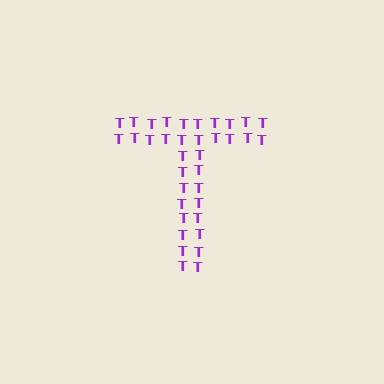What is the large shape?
The large shape is the letter T.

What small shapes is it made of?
It is made of small letter T's.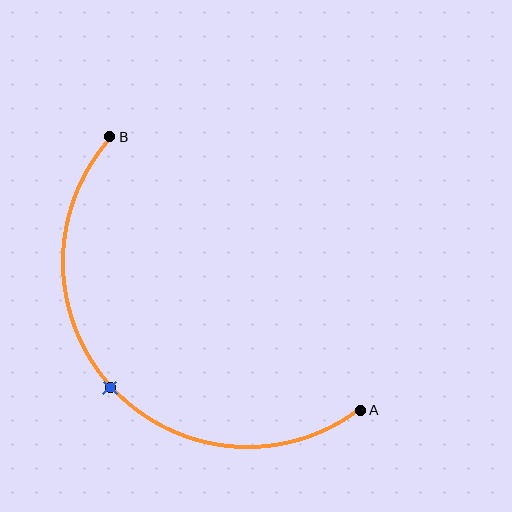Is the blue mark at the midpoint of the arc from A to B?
Yes. The blue mark lies on the arc at equal arc-length from both A and B — it is the arc midpoint.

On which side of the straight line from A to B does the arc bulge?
The arc bulges below and to the left of the straight line connecting A and B.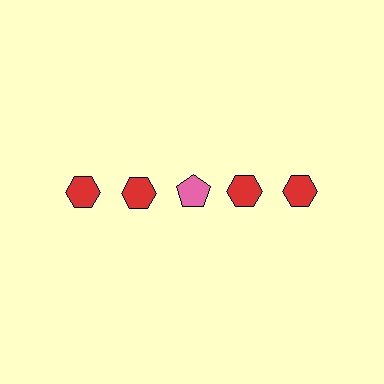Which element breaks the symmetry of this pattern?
The pink pentagon in the top row, center column breaks the symmetry. All other shapes are red hexagons.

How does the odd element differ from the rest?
It differs in both color (pink instead of red) and shape (pentagon instead of hexagon).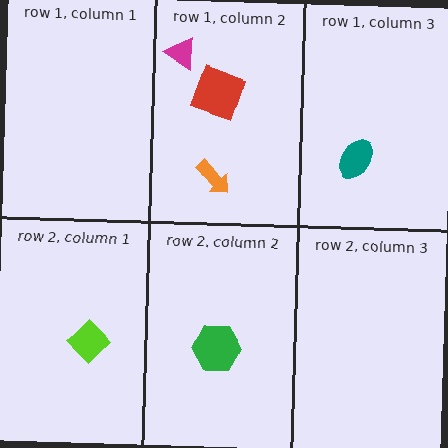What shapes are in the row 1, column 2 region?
The orange arrow, the red square, the magenta triangle.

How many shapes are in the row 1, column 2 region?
3.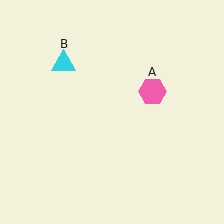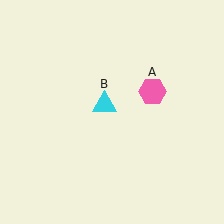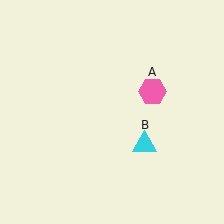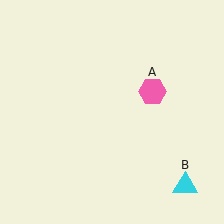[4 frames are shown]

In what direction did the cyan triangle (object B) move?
The cyan triangle (object B) moved down and to the right.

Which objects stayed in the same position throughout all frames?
Pink hexagon (object A) remained stationary.